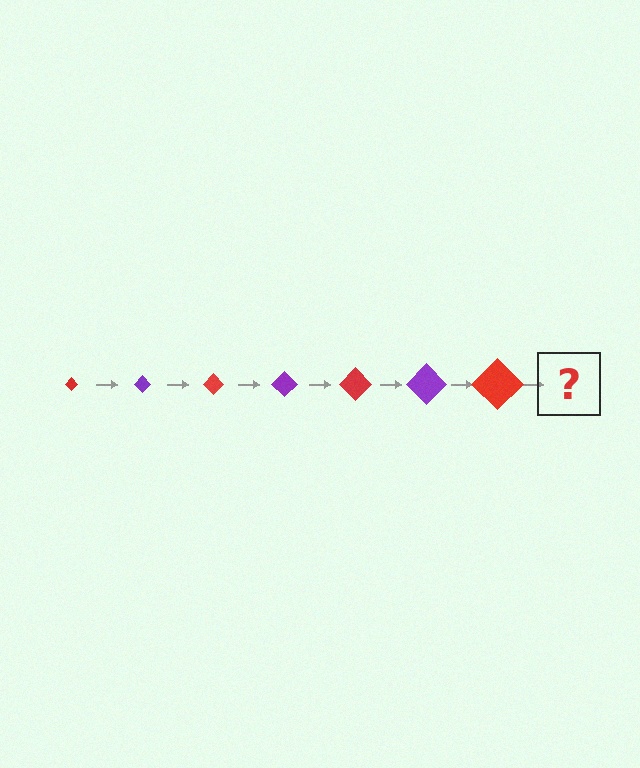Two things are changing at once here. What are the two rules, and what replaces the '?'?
The two rules are that the diamond grows larger each step and the color cycles through red and purple. The '?' should be a purple diamond, larger than the previous one.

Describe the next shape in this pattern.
It should be a purple diamond, larger than the previous one.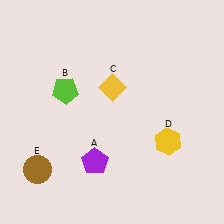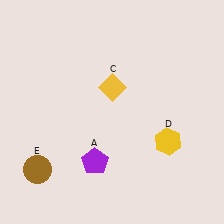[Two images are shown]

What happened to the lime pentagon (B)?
The lime pentagon (B) was removed in Image 2. It was in the top-left area of Image 1.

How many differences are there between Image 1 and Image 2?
There is 1 difference between the two images.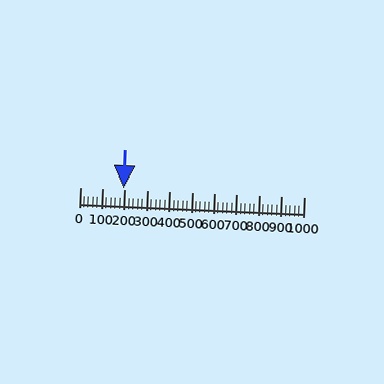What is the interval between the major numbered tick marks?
The major tick marks are spaced 100 units apart.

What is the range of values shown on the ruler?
The ruler shows values from 0 to 1000.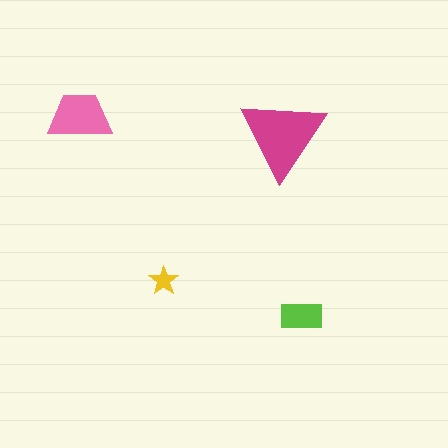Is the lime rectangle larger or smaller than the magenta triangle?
Smaller.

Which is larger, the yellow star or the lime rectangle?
The lime rectangle.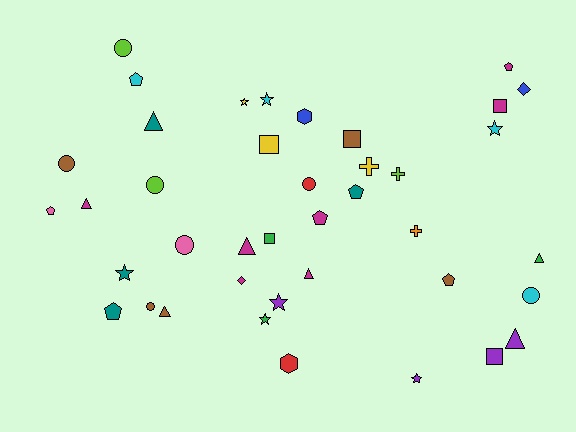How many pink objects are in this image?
There are 2 pink objects.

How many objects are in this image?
There are 40 objects.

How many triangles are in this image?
There are 7 triangles.